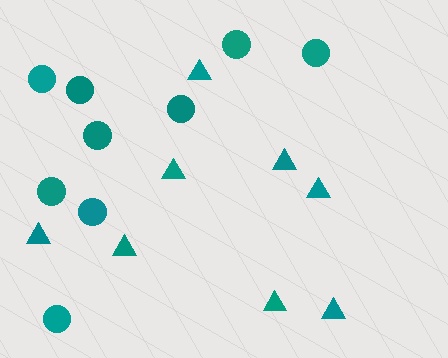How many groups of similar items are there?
There are 2 groups: one group of triangles (8) and one group of circles (9).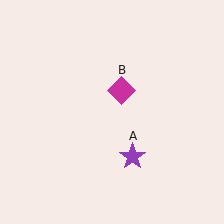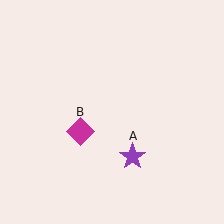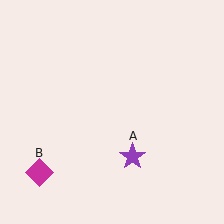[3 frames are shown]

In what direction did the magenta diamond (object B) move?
The magenta diamond (object B) moved down and to the left.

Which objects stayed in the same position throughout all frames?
Purple star (object A) remained stationary.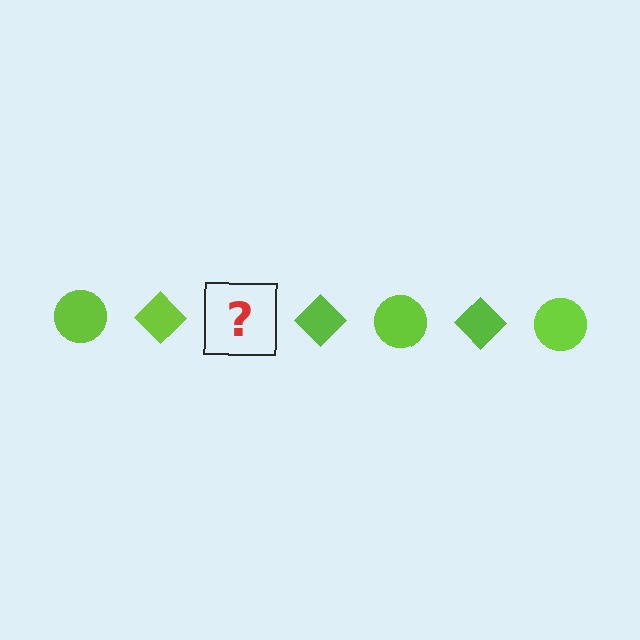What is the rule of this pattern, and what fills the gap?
The rule is that the pattern cycles through circle, diamond shapes in lime. The gap should be filled with a lime circle.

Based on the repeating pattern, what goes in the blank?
The blank should be a lime circle.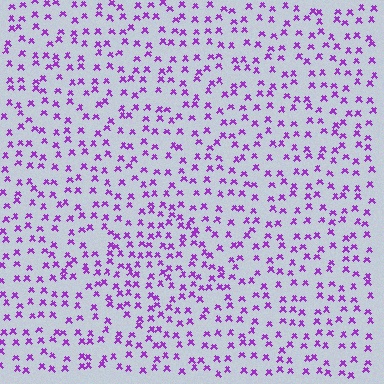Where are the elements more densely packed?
The elements are more densely packed inside the diamond boundary.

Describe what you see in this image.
The image contains small purple elements arranged at two different densities. A diamond-shaped region is visible where the elements are more densely packed than the surrounding area.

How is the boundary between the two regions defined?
The boundary is defined by a change in element density (approximately 1.5x ratio). All elements are the same color, size, and shape.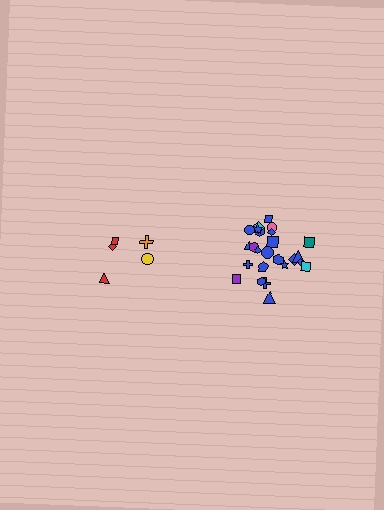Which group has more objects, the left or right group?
The right group.